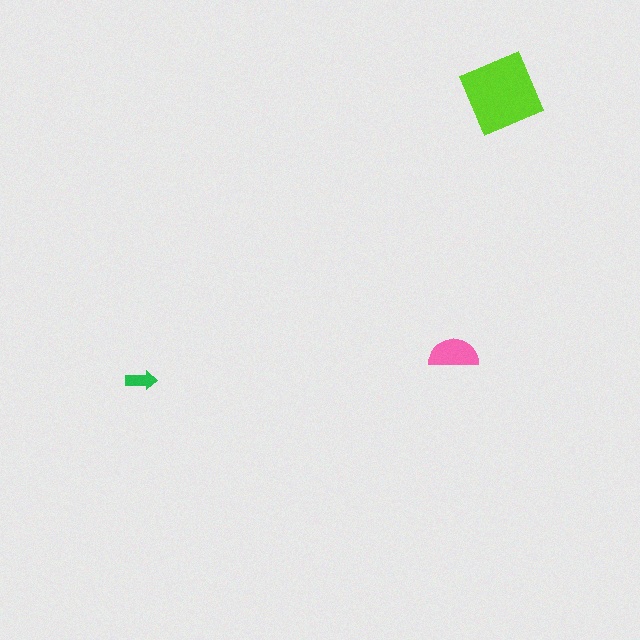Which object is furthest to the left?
The green arrow is leftmost.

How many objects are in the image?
There are 3 objects in the image.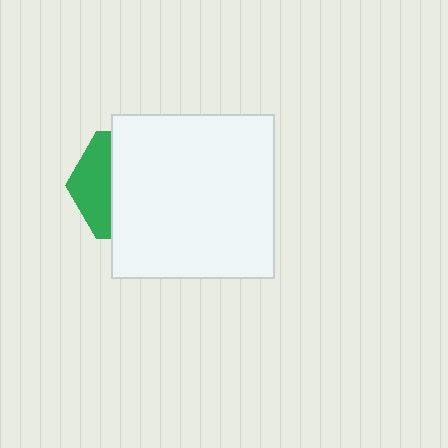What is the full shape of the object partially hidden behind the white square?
The partially hidden object is a green hexagon.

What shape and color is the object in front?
The object in front is a white square.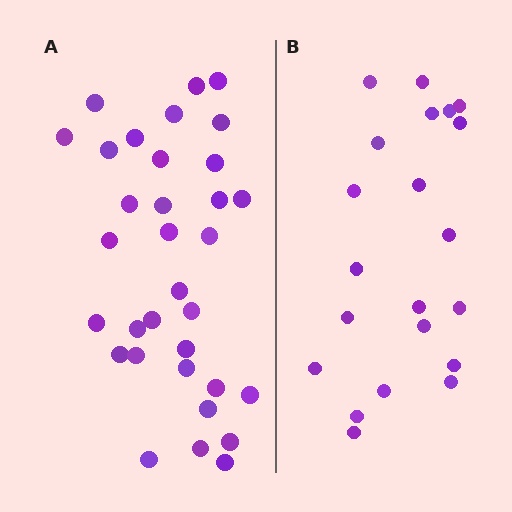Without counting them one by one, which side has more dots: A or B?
Region A (the left region) has more dots.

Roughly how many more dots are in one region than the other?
Region A has roughly 12 or so more dots than region B.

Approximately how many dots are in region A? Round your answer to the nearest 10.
About 30 dots. (The exact count is 33, which rounds to 30.)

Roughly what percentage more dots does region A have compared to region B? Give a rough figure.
About 55% more.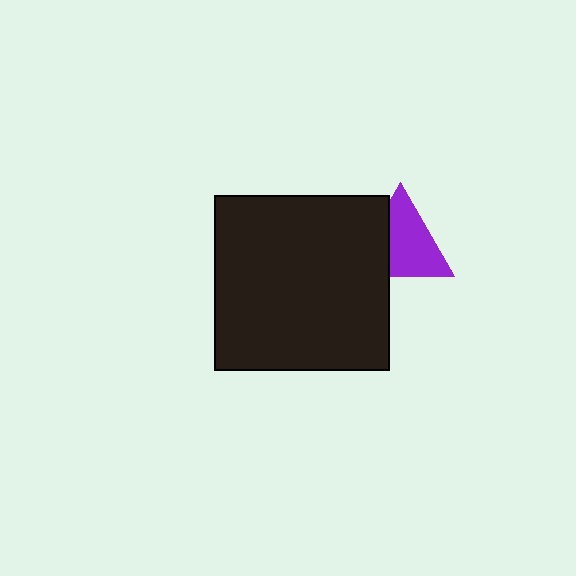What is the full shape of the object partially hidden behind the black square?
The partially hidden object is a purple triangle.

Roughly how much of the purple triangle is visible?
Most of it is visible (roughly 68%).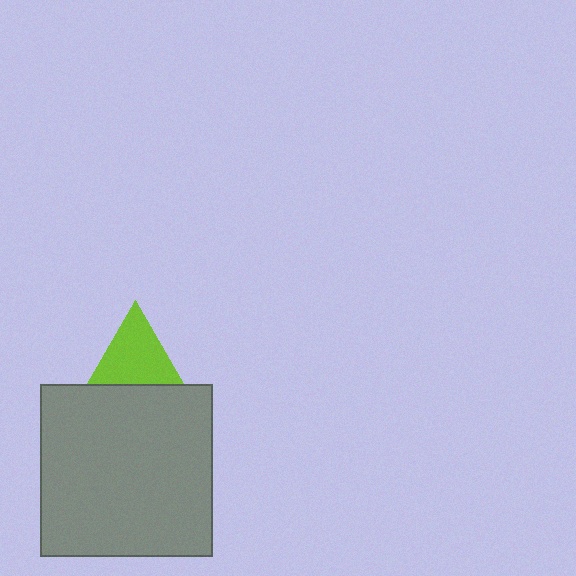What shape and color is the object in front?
The object in front is a gray square.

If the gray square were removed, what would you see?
You would see the complete lime triangle.